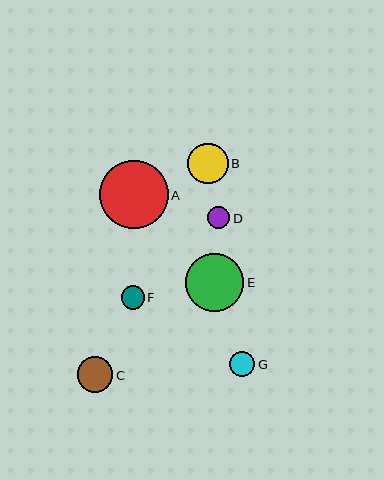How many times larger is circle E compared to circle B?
Circle E is approximately 1.4 times the size of circle B.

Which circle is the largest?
Circle A is the largest with a size of approximately 68 pixels.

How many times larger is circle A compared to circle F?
Circle A is approximately 3.0 times the size of circle F.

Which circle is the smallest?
Circle D is the smallest with a size of approximately 22 pixels.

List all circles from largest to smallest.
From largest to smallest: A, E, B, C, G, F, D.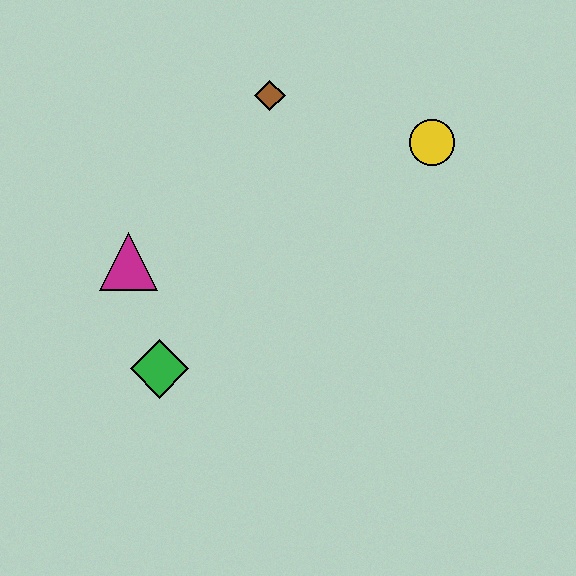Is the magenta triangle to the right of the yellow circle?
No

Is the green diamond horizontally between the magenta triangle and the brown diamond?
Yes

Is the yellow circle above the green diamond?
Yes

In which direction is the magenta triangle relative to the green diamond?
The magenta triangle is above the green diamond.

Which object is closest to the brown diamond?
The yellow circle is closest to the brown diamond.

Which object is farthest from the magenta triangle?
The yellow circle is farthest from the magenta triangle.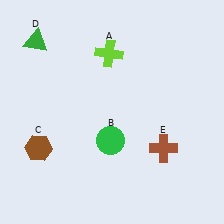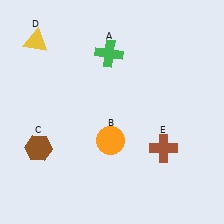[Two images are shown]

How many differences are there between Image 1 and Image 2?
There are 3 differences between the two images.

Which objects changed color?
A changed from lime to green. B changed from green to orange. D changed from green to yellow.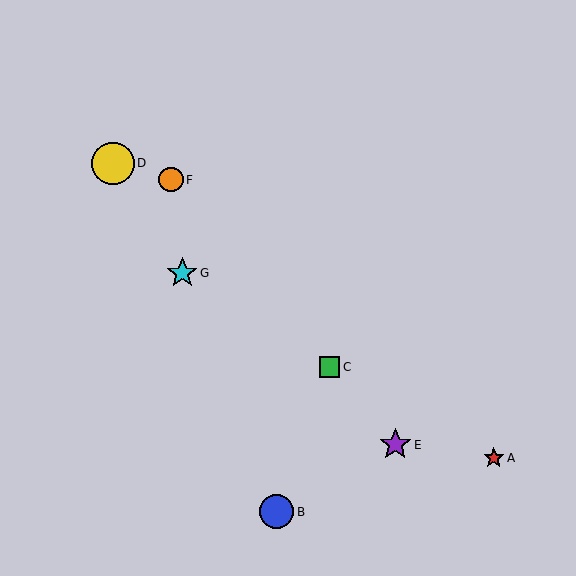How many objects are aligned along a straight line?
3 objects (C, E, F) are aligned along a straight line.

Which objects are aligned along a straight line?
Objects C, E, F are aligned along a straight line.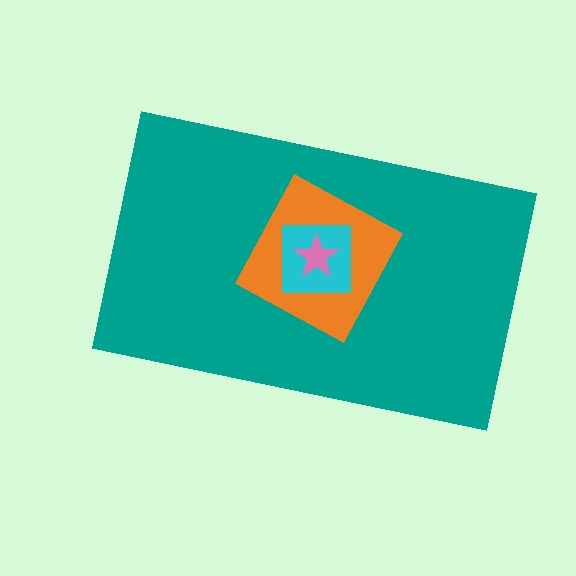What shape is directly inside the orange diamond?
The cyan square.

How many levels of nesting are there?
4.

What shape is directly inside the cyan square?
The pink star.